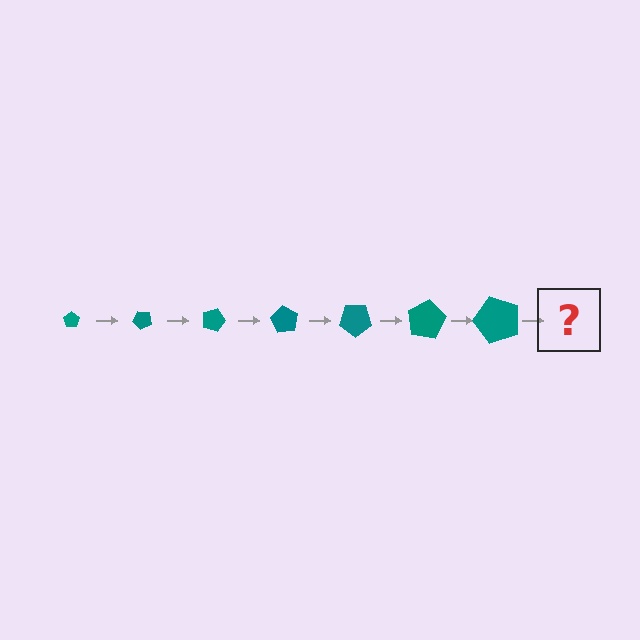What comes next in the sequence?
The next element should be a pentagon, larger than the previous one and rotated 315 degrees from the start.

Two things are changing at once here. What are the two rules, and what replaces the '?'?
The two rules are that the pentagon grows larger each step and it rotates 45 degrees each step. The '?' should be a pentagon, larger than the previous one and rotated 315 degrees from the start.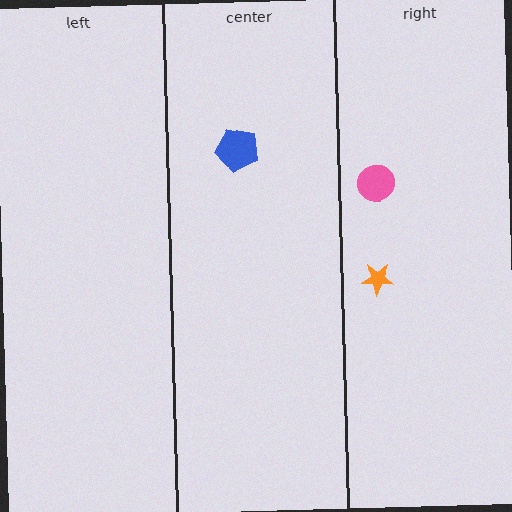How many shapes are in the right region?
2.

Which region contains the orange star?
The right region.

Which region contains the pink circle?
The right region.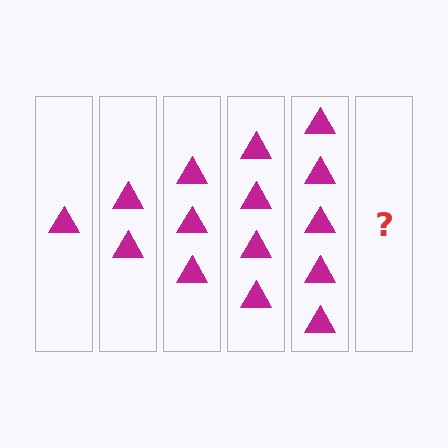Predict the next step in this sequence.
The next step is 6 triangles.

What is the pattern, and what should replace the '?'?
The pattern is that each step adds one more triangle. The '?' should be 6 triangles.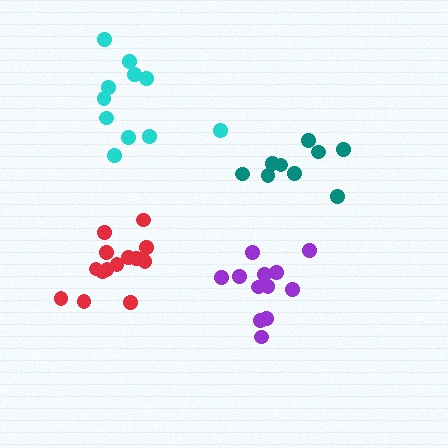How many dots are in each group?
Group 1: 12 dots, Group 2: 14 dots, Group 3: 9 dots, Group 4: 11 dots (46 total).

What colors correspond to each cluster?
The clusters are colored: purple, red, teal, cyan.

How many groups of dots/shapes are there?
There are 4 groups.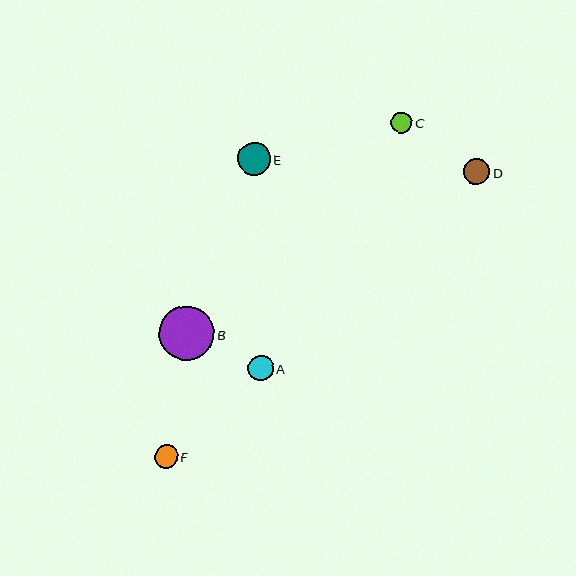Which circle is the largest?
Circle B is the largest with a size of approximately 55 pixels.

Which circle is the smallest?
Circle C is the smallest with a size of approximately 21 pixels.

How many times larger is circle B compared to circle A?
Circle B is approximately 2.2 times the size of circle A.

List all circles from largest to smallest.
From largest to smallest: B, E, D, A, F, C.